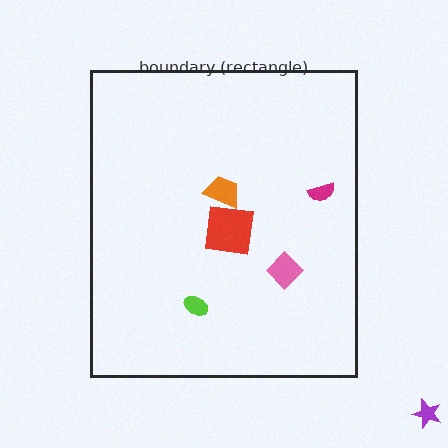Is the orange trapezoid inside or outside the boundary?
Inside.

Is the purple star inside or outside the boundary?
Outside.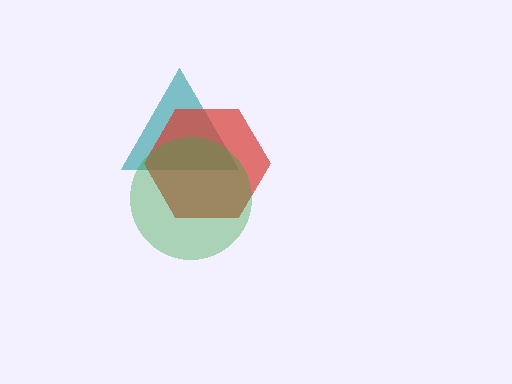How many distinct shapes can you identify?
There are 3 distinct shapes: a teal triangle, a red hexagon, a green circle.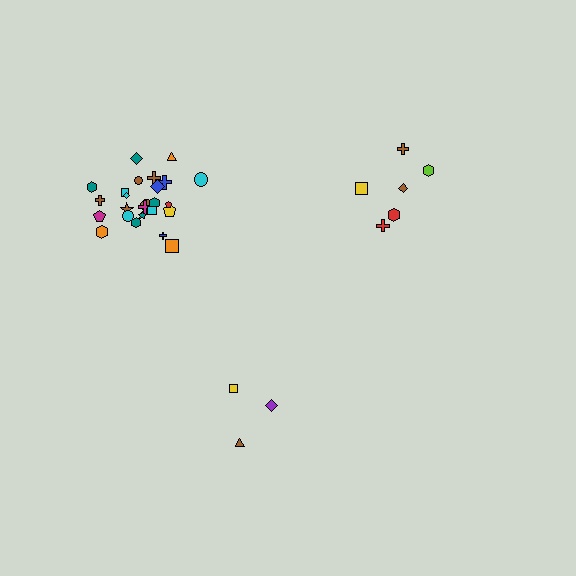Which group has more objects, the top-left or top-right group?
The top-left group.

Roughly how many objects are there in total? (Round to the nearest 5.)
Roughly 35 objects in total.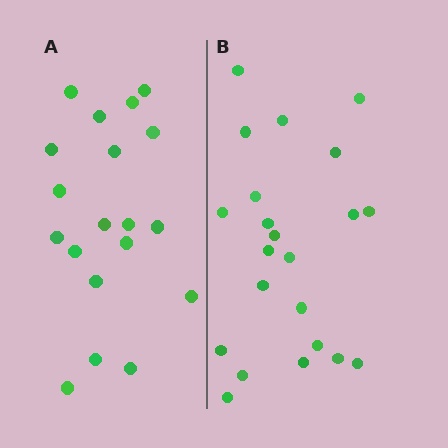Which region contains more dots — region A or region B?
Region B (the right region) has more dots.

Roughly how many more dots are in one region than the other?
Region B has just a few more — roughly 2 or 3 more dots than region A.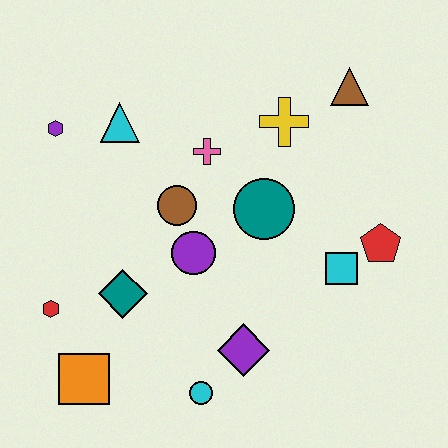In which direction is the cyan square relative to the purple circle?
The cyan square is to the right of the purple circle.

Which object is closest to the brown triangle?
The yellow cross is closest to the brown triangle.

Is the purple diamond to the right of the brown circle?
Yes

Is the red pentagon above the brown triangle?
No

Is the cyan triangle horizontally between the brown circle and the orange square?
Yes